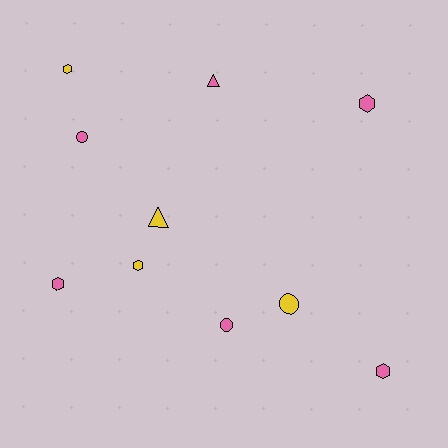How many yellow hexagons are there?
There are 2 yellow hexagons.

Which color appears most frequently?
Pink, with 6 objects.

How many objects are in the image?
There are 10 objects.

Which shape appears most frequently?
Hexagon, with 5 objects.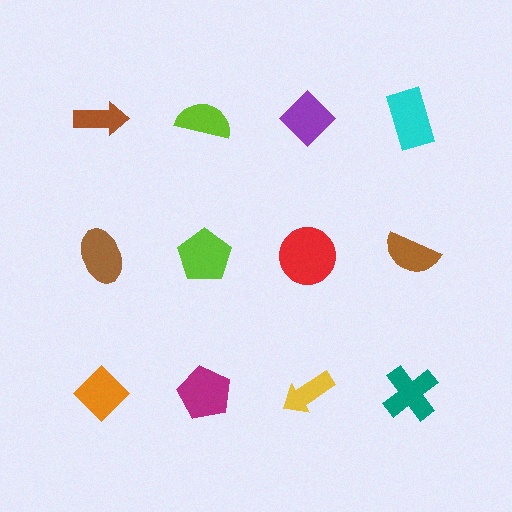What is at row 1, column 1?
A brown arrow.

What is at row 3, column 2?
A magenta pentagon.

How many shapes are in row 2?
4 shapes.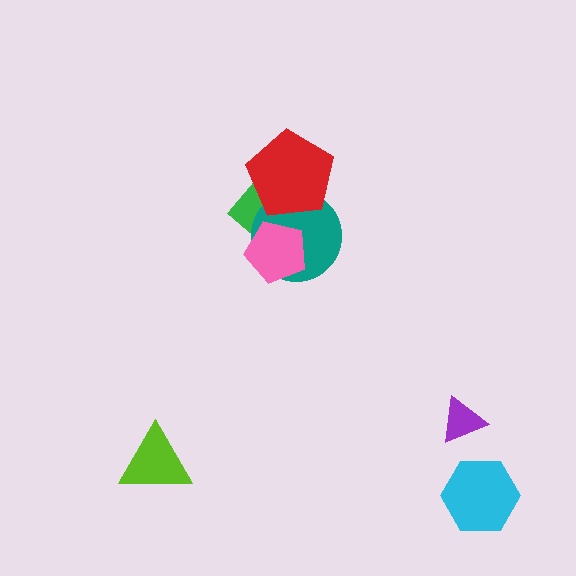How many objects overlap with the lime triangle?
0 objects overlap with the lime triangle.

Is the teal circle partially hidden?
Yes, it is partially covered by another shape.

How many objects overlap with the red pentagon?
2 objects overlap with the red pentagon.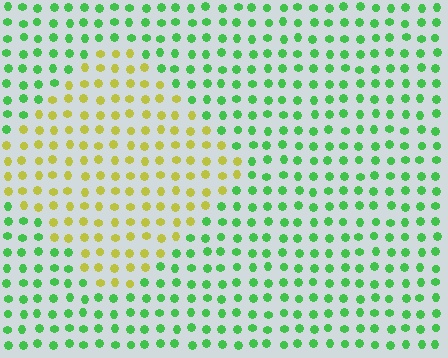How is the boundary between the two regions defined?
The boundary is defined purely by a slight shift in hue (about 61 degrees). Spacing, size, and orientation are identical on both sides.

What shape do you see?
I see a diamond.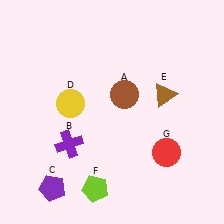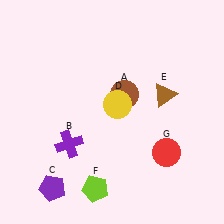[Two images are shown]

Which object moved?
The yellow circle (D) moved right.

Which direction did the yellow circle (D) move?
The yellow circle (D) moved right.